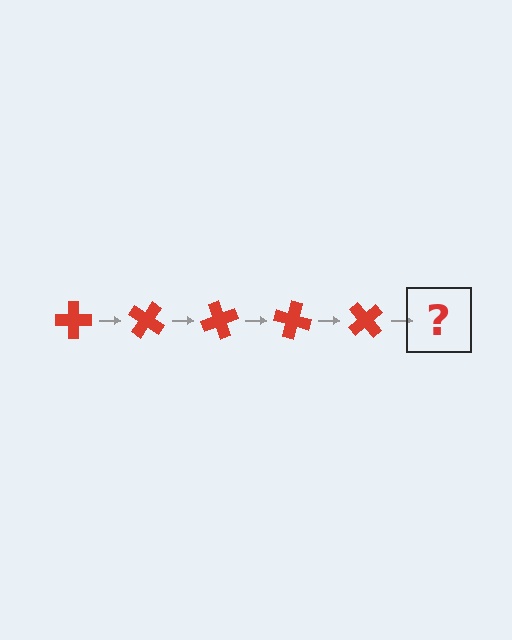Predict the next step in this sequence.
The next step is a red cross rotated 175 degrees.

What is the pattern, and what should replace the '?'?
The pattern is that the cross rotates 35 degrees each step. The '?' should be a red cross rotated 175 degrees.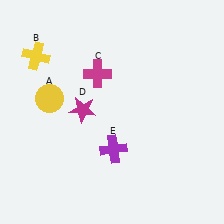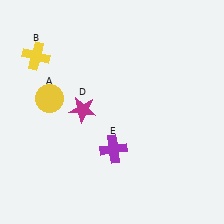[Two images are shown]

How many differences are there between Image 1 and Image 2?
There is 1 difference between the two images.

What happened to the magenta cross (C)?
The magenta cross (C) was removed in Image 2. It was in the top-left area of Image 1.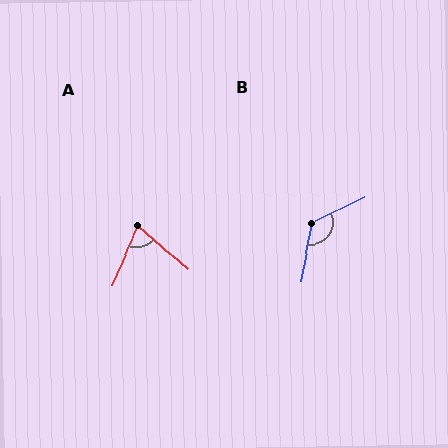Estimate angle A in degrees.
Approximately 73 degrees.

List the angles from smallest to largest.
A (73°), B (127°).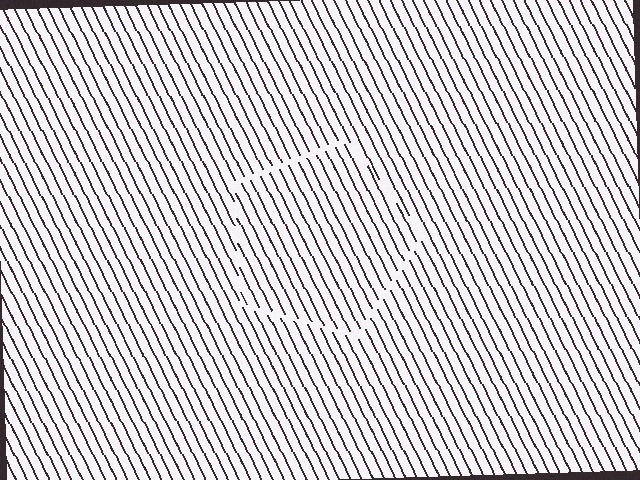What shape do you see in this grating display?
An illusory pentagon. The interior of the shape contains the same grating, shifted by half a period — the contour is defined by the phase discontinuity where line-ends from the inner and outer gratings abut.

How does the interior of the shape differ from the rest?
The interior of the shape contains the same grating, shifted by half a period — the contour is defined by the phase discontinuity where line-ends from the inner and outer gratings abut.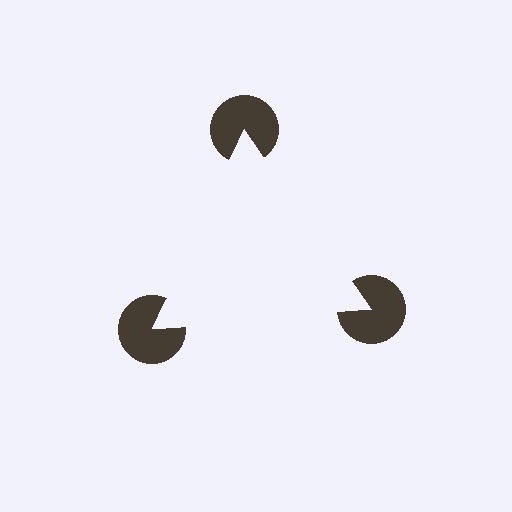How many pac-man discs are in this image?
There are 3 — one at each vertex of the illusory triangle.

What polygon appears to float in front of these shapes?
An illusory triangle — its edges are inferred from the aligned wedge cuts in the pac-man discs, not physically drawn.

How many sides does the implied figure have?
3 sides.